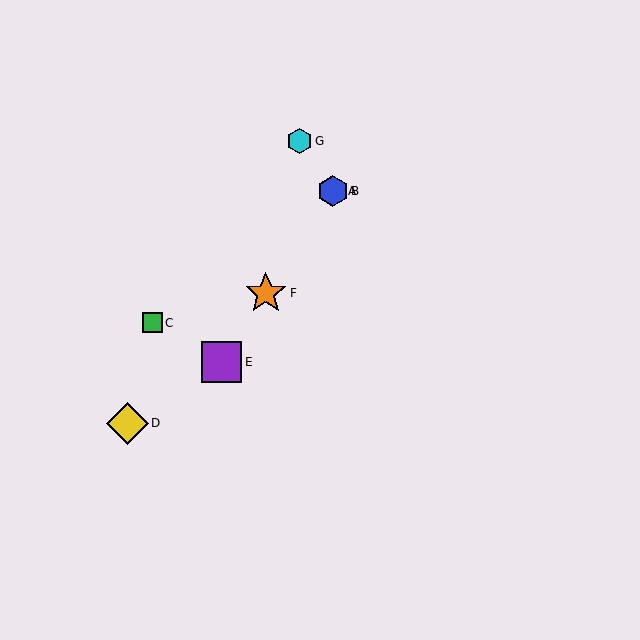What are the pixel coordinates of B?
Object B is at (333, 191).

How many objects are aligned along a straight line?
4 objects (A, B, E, F) are aligned along a straight line.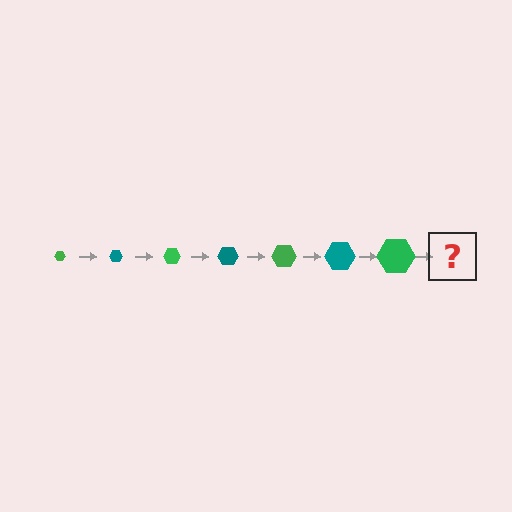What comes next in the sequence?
The next element should be a teal hexagon, larger than the previous one.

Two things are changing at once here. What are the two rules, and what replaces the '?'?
The two rules are that the hexagon grows larger each step and the color cycles through green and teal. The '?' should be a teal hexagon, larger than the previous one.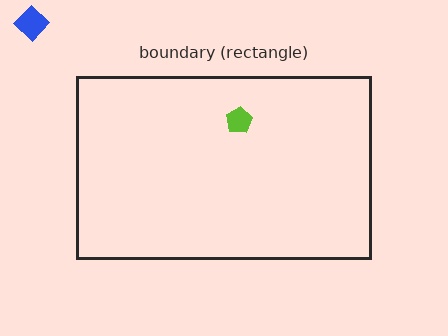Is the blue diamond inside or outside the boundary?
Outside.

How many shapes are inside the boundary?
1 inside, 1 outside.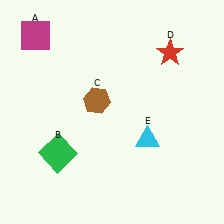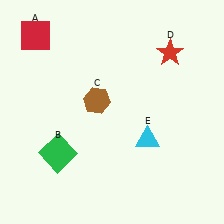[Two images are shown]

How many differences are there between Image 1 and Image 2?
There is 1 difference between the two images.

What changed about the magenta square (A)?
In Image 1, A is magenta. In Image 2, it changed to red.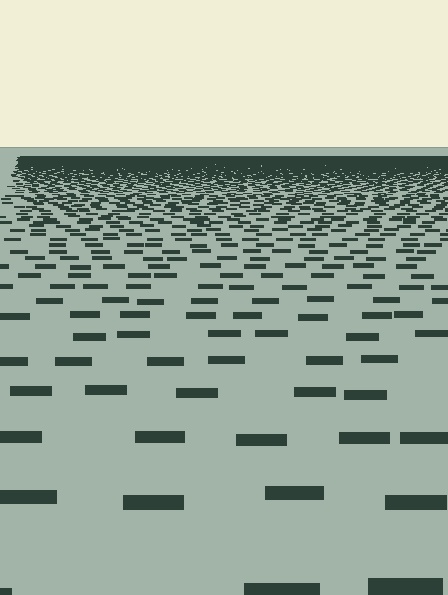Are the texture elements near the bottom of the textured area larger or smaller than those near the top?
Larger. Near the bottom, elements are closer to the viewer and appear at a bigger on-screen size.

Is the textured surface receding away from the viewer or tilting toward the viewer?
The surface is receding away from the viewer. Texture elements get smaller and denser toward the top.